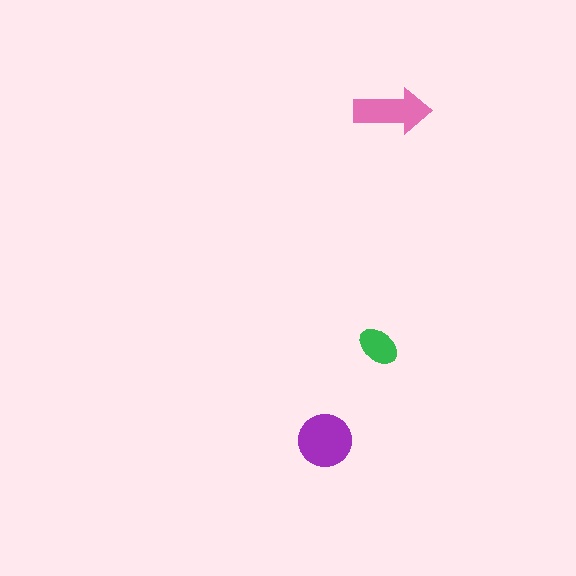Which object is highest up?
The pink arrow is topmost.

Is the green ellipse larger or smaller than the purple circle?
Smaller.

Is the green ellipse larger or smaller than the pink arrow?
Smaller.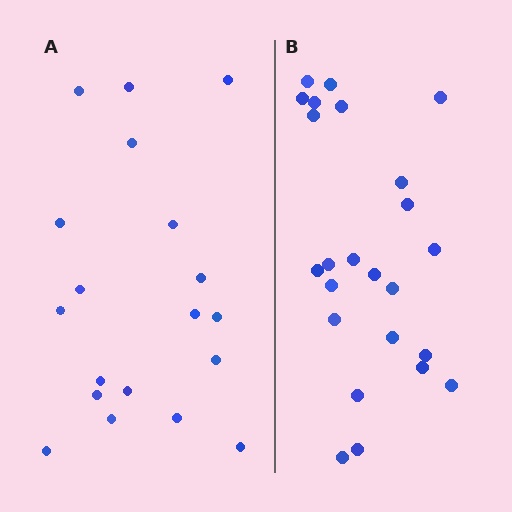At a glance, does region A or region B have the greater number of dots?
Region B (the right region) has more dots.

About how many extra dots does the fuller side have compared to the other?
Region B has about 5 more dots than region A.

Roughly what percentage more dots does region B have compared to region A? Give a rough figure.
About 25% more.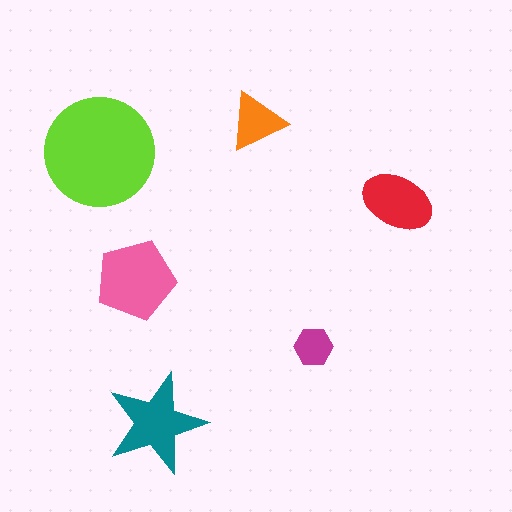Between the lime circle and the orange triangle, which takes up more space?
The lime circle.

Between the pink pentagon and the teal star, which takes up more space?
The pink pentagon.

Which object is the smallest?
The magenta hexagon.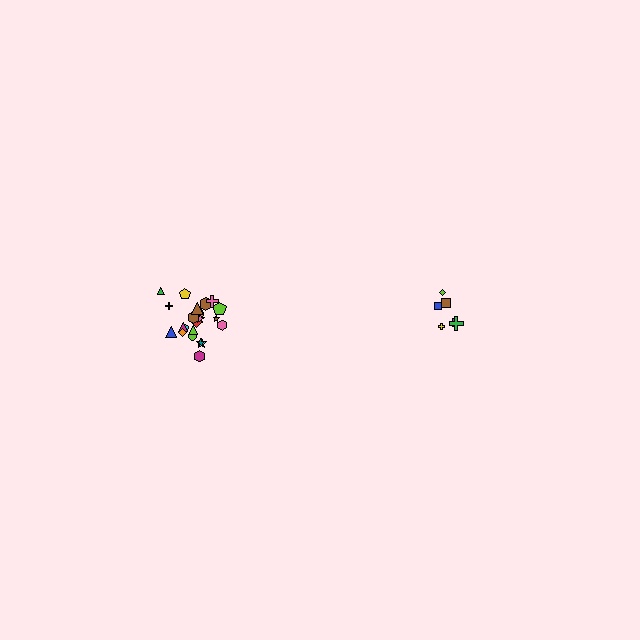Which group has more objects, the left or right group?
The left group.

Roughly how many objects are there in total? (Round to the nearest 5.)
Roughly 30 objects in total.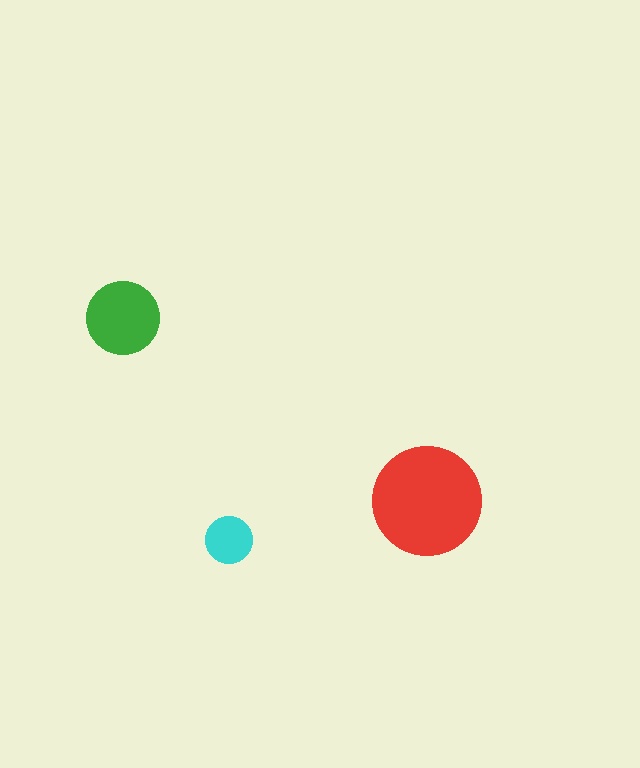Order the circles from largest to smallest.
the red one, the green one, the cyan one.